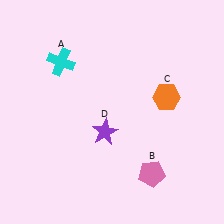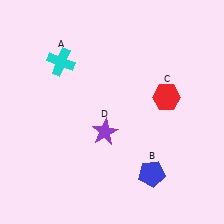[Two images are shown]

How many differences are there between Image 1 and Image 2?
There are 2 differences between the two images.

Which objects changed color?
B changed from pink to blue. C changed from orange to red.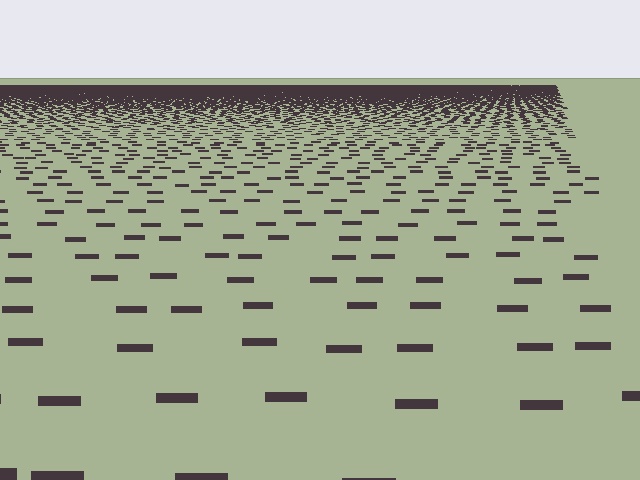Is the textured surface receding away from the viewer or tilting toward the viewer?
The surface is receding away from the viewer. Texture elements get smaller and denser toward the top.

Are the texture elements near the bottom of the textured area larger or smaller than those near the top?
Larger. Near the bottom, elements are closer to the viewer and appear at a bigger on-screen size.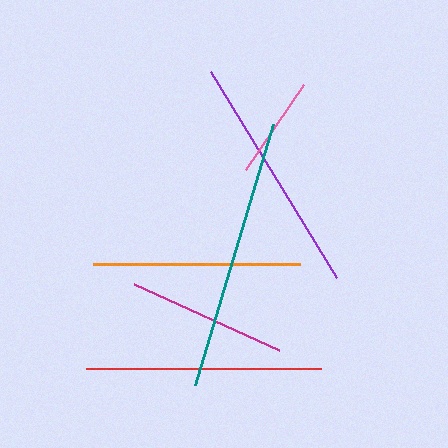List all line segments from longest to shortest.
From longest to shortest: teal, purple, red, orange, magenta, pink.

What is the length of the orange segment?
The orange segment is approximately 207 pixels long.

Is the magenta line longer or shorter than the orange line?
The orange line is longer than the magenta line.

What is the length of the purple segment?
The purple segment is approximately 241 pixels long.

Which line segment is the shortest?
The pink line is the shortest at approximately 102 pixels.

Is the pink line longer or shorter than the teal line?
The teal line is longer than the pink line.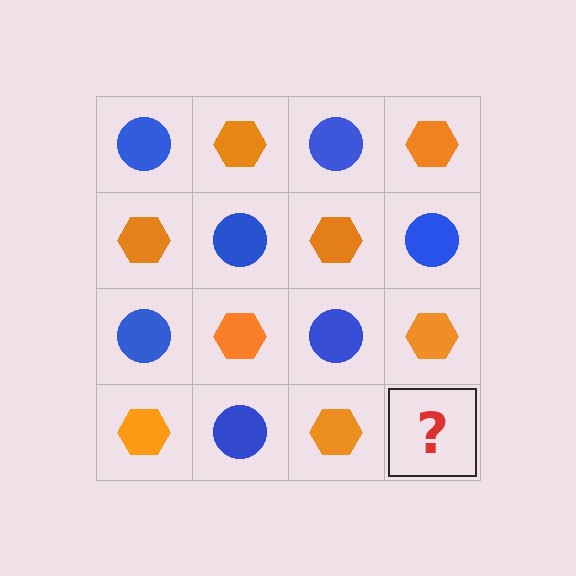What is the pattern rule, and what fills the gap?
The rule is that it alternates blue circle and orange hexagon in a checkerboard pattern. The gap should be filled with a blue circle.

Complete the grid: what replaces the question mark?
The question mark should be replaced with a blue circle.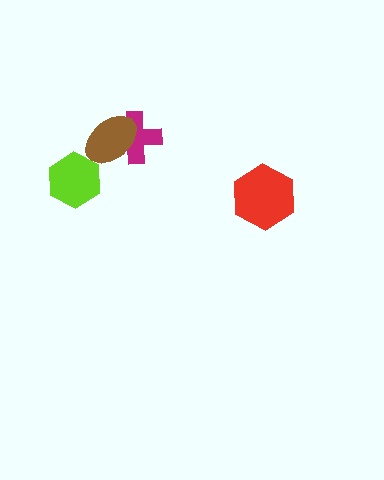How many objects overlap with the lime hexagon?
0 objects overlap with the lime hexagon.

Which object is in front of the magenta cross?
The brown ellipse is in front of the magenta cross.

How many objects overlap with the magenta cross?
1 object overlaps with the magenta cross.